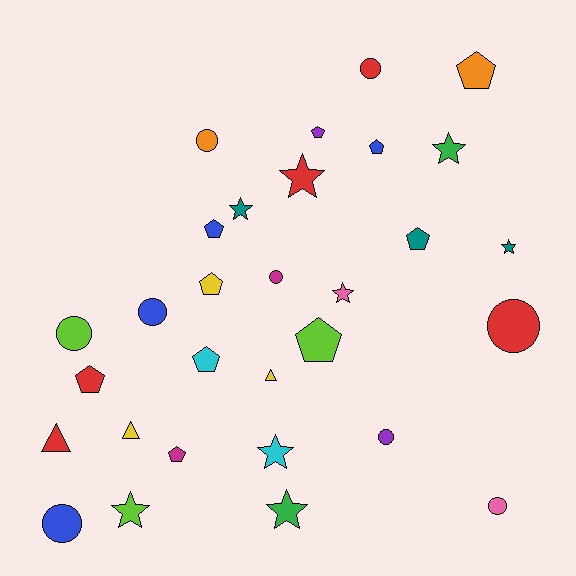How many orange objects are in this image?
There are 2 orange objects.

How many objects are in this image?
There are 30 objects.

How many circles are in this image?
There are 9 circles.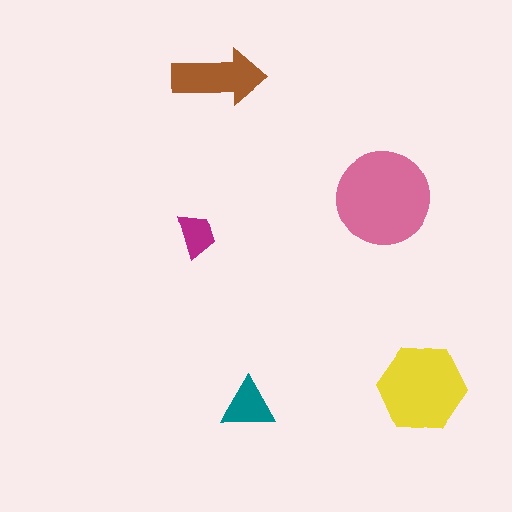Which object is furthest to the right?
The yellow hexagon is rightmost.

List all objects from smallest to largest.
The magenta trapezoid, the teal triangle, the brown arrow, the yellow hexagon, the pink circle.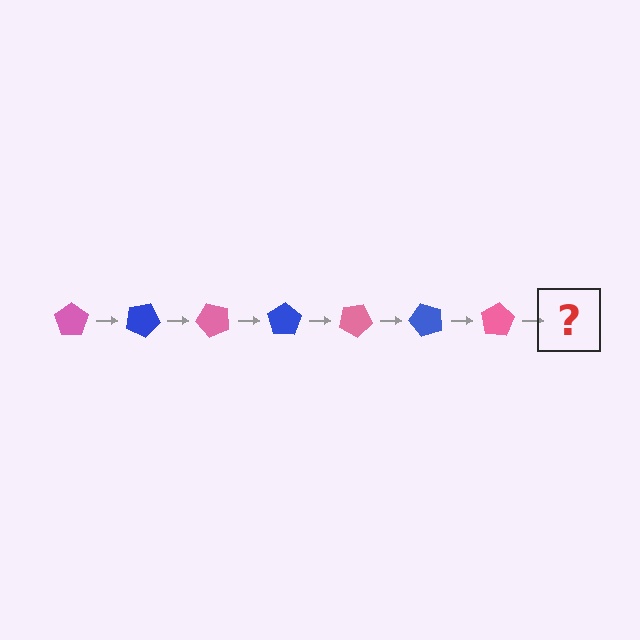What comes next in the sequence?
The next element should be a blue pentagon, rotated 175 degrees from the start.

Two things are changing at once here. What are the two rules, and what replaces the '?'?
The two rules are that it rotates 25 degrees each step and the color cycles through pink and blue. The '?' should be a blue pentagon, rotated 175 degrees from the start.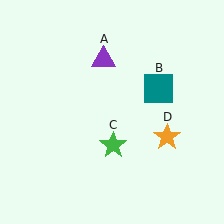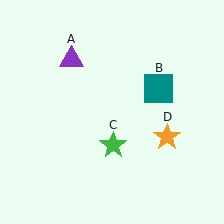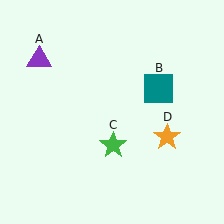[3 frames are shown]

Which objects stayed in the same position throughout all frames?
Teal square (object B) and green star (object C) and orange star (object D) remained stationary.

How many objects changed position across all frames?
1 object changed position: purple triangle (object A).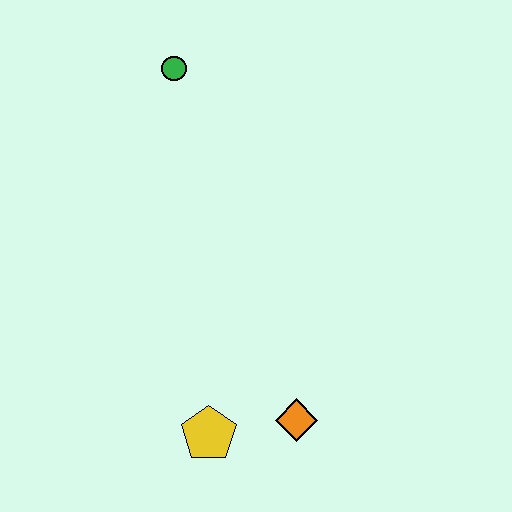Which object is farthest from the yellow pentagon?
The green circle is farthest from the yellow pentagon.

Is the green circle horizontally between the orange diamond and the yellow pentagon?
No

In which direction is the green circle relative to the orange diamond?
The green circle is above the orange diamond.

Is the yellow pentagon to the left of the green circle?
No